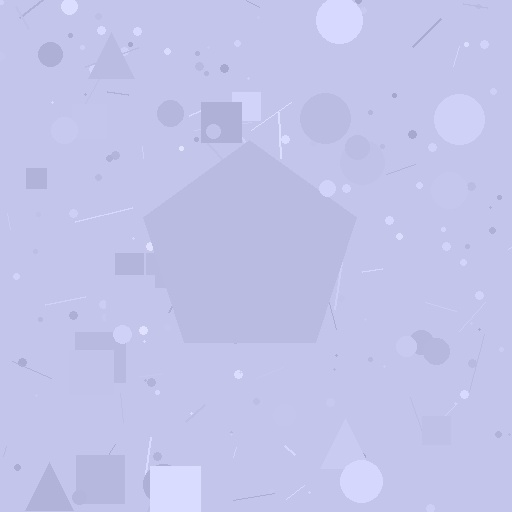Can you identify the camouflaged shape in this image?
The camouflaged shape is a pentagon.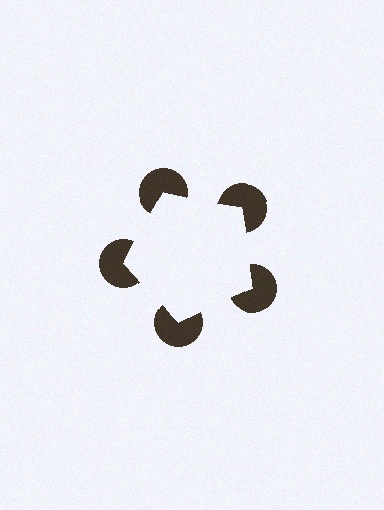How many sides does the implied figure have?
5 sides.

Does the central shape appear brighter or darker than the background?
It typically appears slightly brighter than the background, even though no actual brightness change is drawn.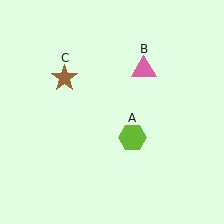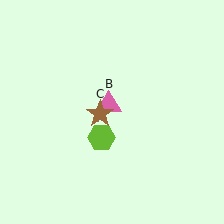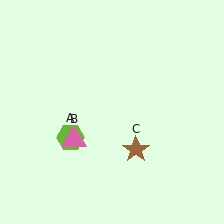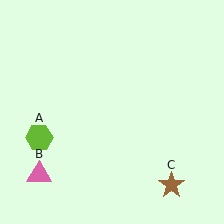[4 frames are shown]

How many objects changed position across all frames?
3 objects changed position: lime hexagon (object A), pink triangle (object B), brown star (object C).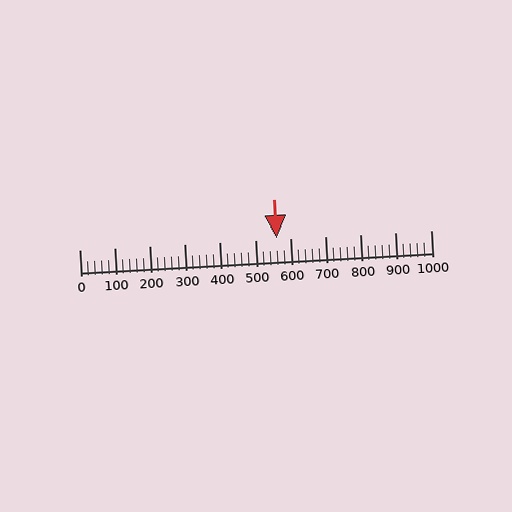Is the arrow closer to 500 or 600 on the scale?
The arrow is closer to 600.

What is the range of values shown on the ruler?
The ruler shows values from 0 to 1000.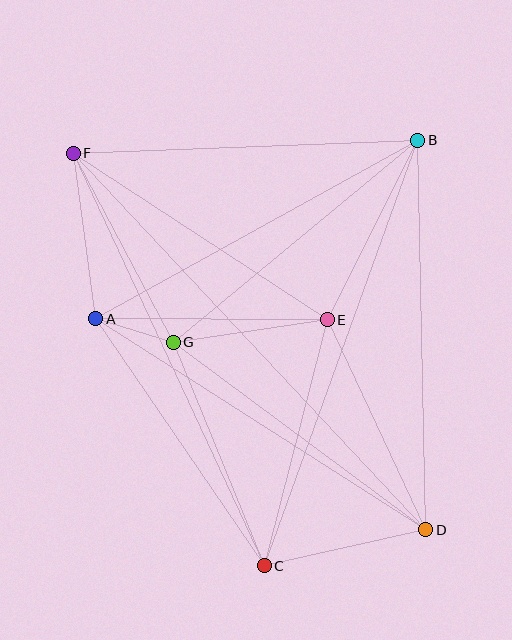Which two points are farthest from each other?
Points D and F are farthest from each other.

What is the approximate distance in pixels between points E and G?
The distance between E and G is approximately 156 pixels.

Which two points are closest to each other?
Points A and G are closest to each other.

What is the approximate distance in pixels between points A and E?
The distance between A and E is approximately 232 pixels.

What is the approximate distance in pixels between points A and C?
The distance between A and C is approximately 299 pixels.